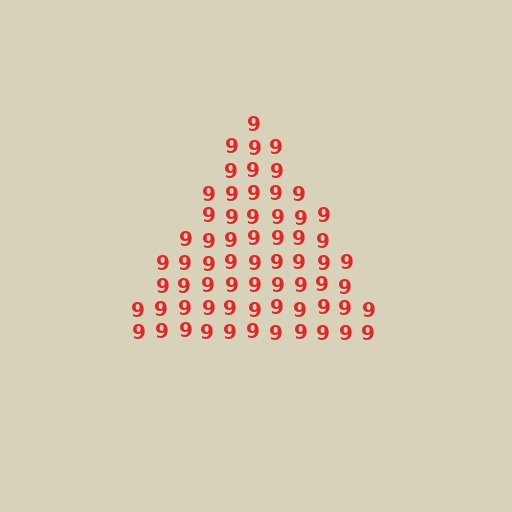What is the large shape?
The large shape is a triangle.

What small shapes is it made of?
It is made of small digit 9's.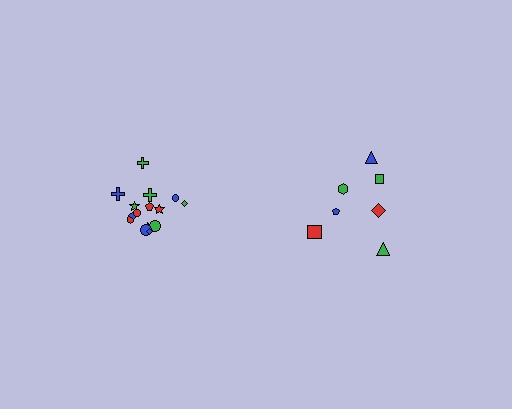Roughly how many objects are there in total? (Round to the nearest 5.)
Roughly 20 objects in total.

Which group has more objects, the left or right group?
The left group.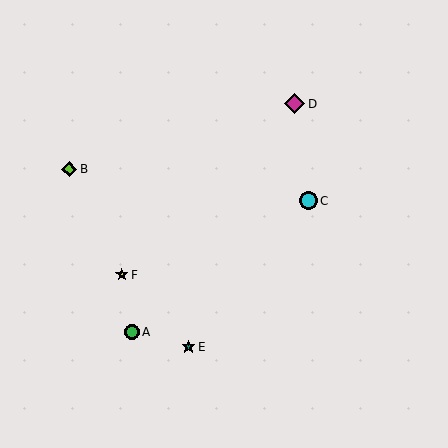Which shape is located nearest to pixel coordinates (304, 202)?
The cyan circle (labeled C) at (309, 201) is nearest to that location.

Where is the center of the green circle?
The center of the green circle is at (132, 332).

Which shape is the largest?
The magenta diamond (labeled D) is the largest.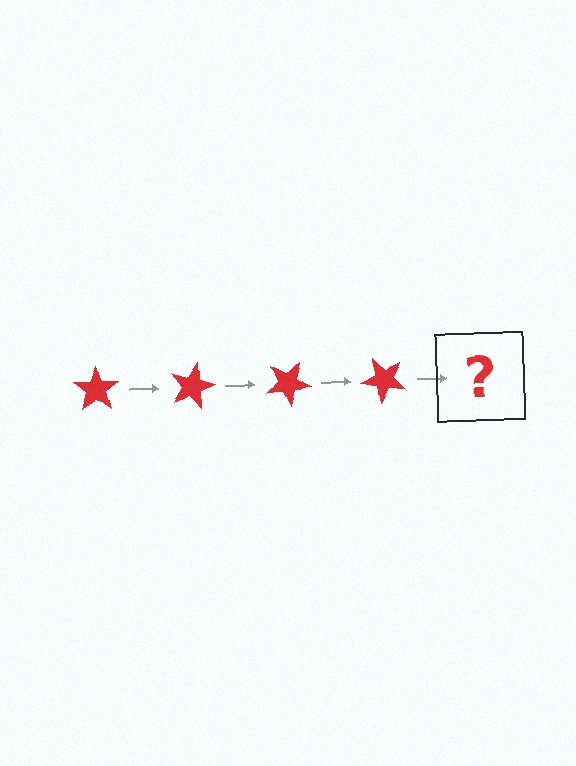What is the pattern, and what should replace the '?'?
The pattern is that the star rotates 15 degrees each step. The '?' should be a red star rotated 60 degrees.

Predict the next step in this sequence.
The next step is a red star rotated 60 degrees.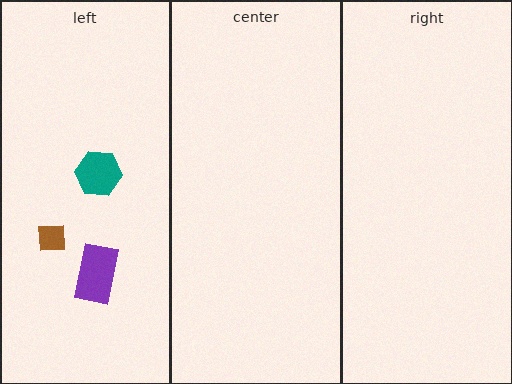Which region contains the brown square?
The left region.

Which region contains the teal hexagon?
The left region.